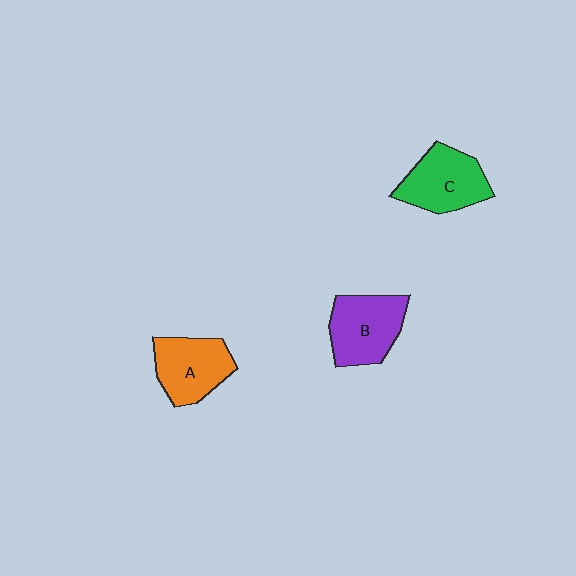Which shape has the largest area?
Shape B (purple).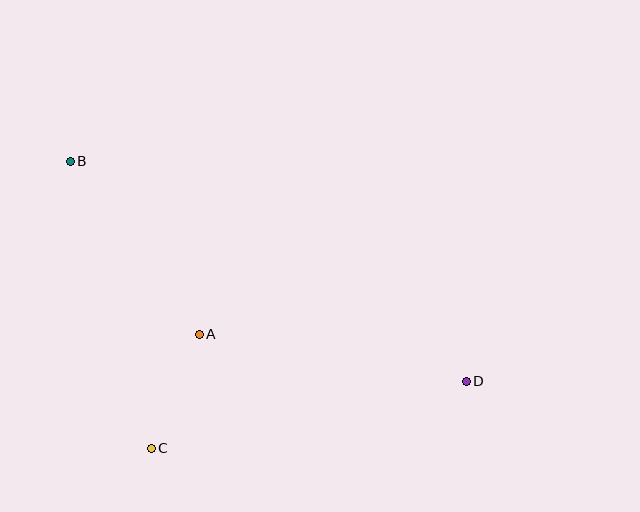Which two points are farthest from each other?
Points B and D are farthest from each other.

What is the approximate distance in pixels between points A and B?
The distance between A and B is approximately 216 pixels.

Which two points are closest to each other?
Points A and C are closest to each other.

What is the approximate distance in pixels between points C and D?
The distance between C and D is approximately 322 pixels.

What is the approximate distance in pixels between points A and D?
The distance between A and D is approximately 271 pixels.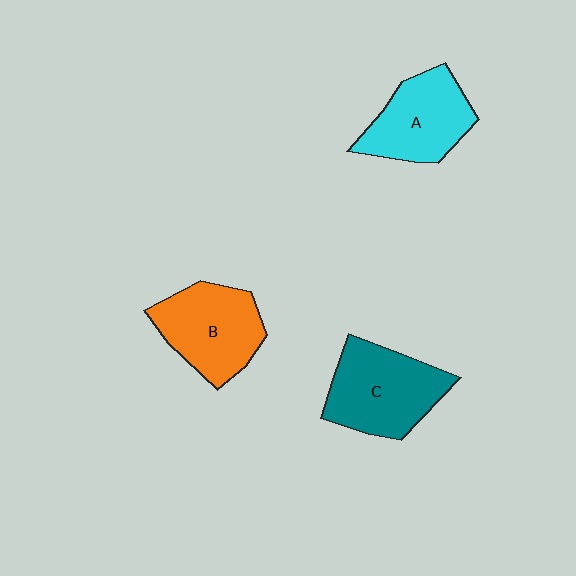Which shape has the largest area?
Shape C (teal).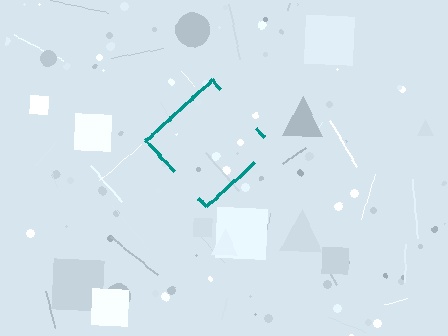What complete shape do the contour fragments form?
The contour fragments form a diamond.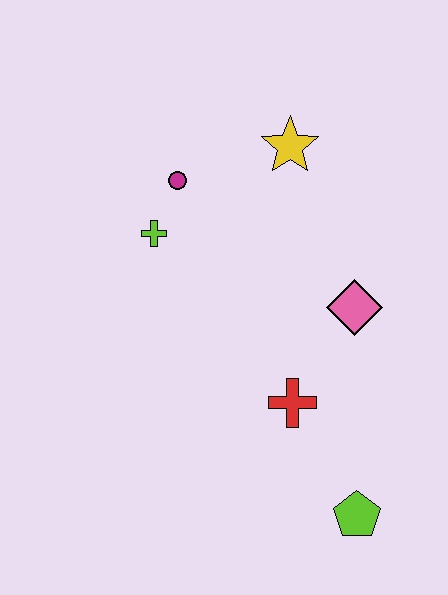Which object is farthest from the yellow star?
The lime pentagon is farthest from the yellow star.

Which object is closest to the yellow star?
The magenta circle is closest to the yellow star.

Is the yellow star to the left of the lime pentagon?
Yes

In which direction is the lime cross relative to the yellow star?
The lime cross is to the left of the yellow star.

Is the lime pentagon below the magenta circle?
Yes